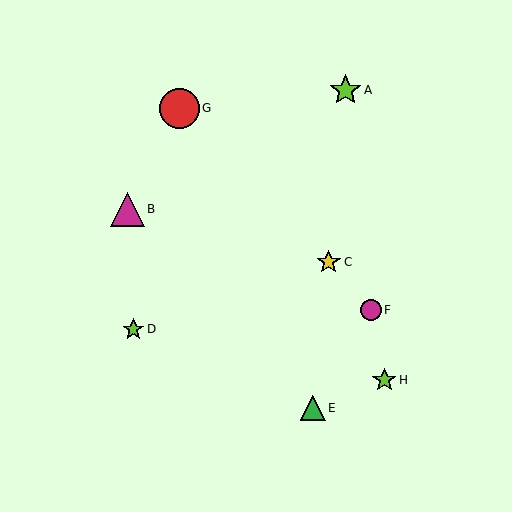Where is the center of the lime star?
The center of the lime star is at (346, 90).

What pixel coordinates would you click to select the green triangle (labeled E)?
Click at (313, 408) to select the green triangle E.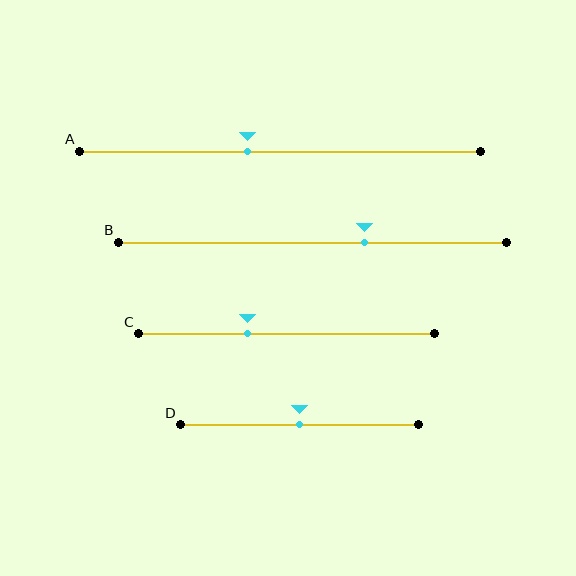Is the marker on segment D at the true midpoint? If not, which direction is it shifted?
Yes, the marker on segment D is at the true midpoint.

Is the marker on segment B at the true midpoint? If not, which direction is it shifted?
No, the marker on segment B is shifted to the right by about 13% of the segment length.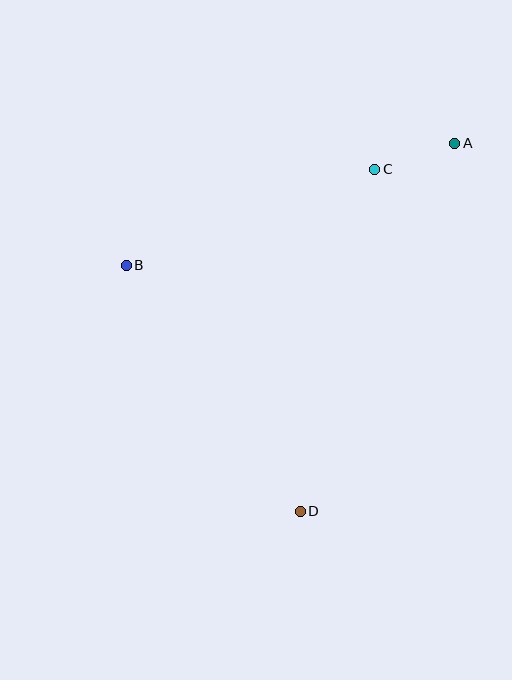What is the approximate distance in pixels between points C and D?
The distance between C and D is approximately 350 pixels.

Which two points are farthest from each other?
Points A and D are farthest from each other.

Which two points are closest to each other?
Points A and C are closest to each other.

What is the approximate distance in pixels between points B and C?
The distance between B and C is approximately 266 pixels.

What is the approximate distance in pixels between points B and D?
The distance between B and D is approximately 302 pixels.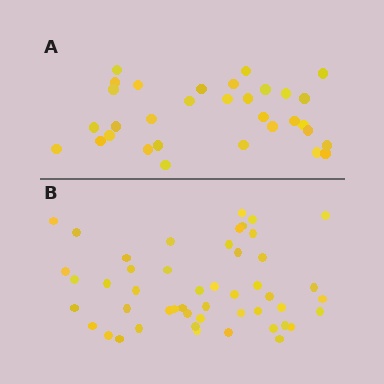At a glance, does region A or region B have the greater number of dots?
Region B (the bottom region) has more dots.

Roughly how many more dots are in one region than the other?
Region B has approximately 15 more dots than region A.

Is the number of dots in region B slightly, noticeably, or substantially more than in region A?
Region B has substantially more. The ratio is roughly 1.5 to 1.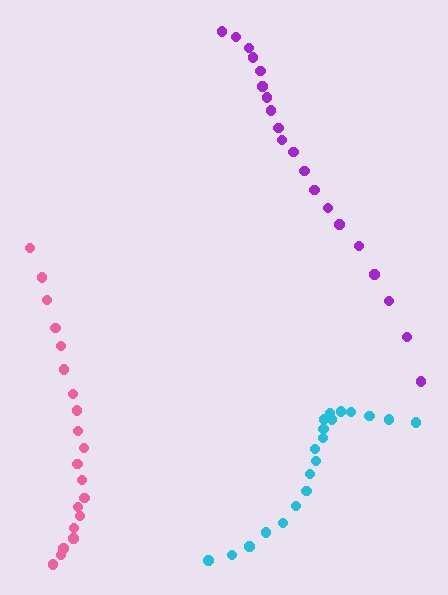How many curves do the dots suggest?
There are 3 distinct paths.